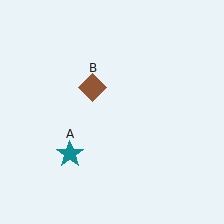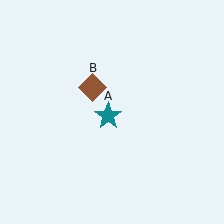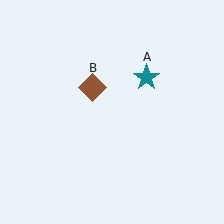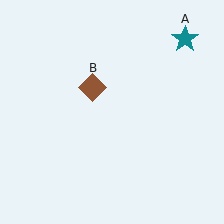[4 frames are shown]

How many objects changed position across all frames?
1 object changed position: teal star (object A).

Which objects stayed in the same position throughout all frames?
Brown diamond (object B) remained stationary.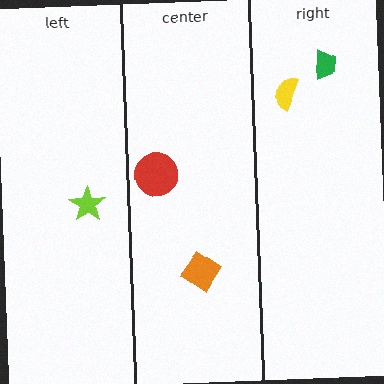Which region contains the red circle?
The center region.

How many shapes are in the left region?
1.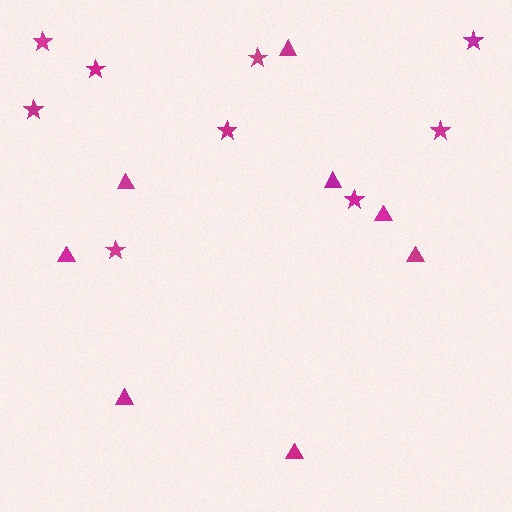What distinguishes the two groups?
There are 2 groups: one group of stars (9) and one group of triangles (8).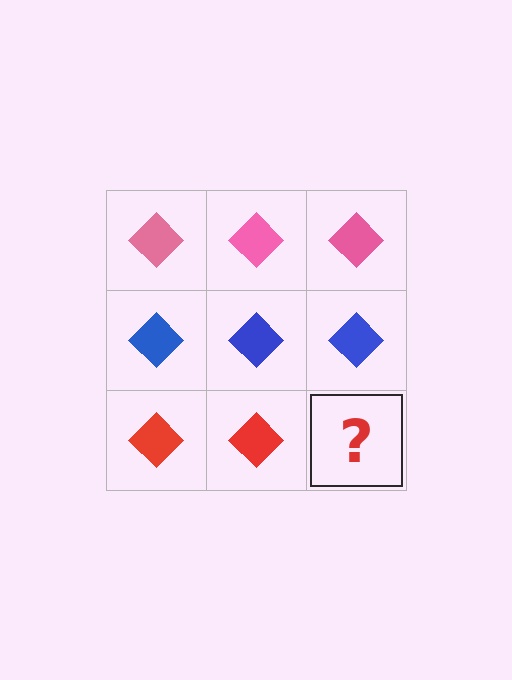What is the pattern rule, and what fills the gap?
The rule is that each row has a consistent color. The gap should be filled with a red diamond.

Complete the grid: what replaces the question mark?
The question mark should be replaced with a red diamond.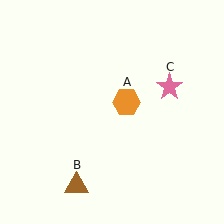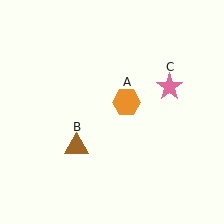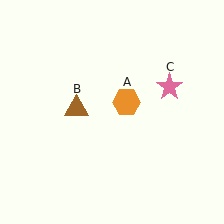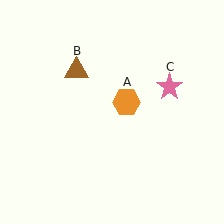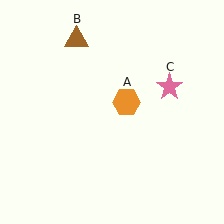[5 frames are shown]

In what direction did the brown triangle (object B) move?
The brown triangle (object B) moved up.